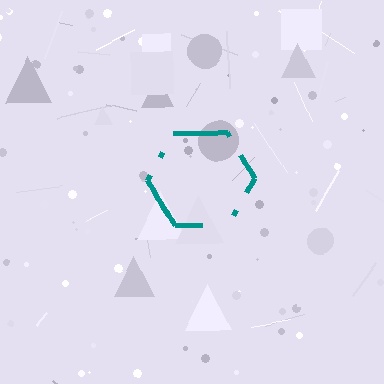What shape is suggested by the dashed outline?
The dashed outline suggests a hexagon.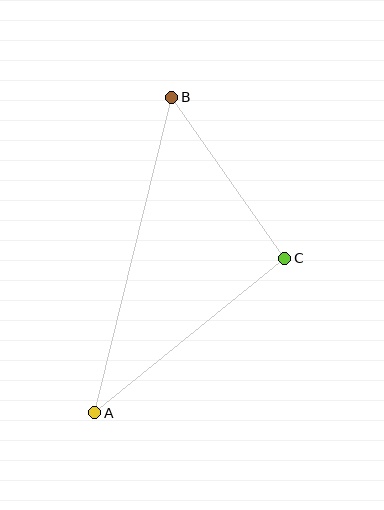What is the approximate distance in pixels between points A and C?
The distance between A and C is approximately 245 pixels.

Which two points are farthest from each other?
Points A and B are farthest from each other.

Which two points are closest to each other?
Points B and C are closest to each other.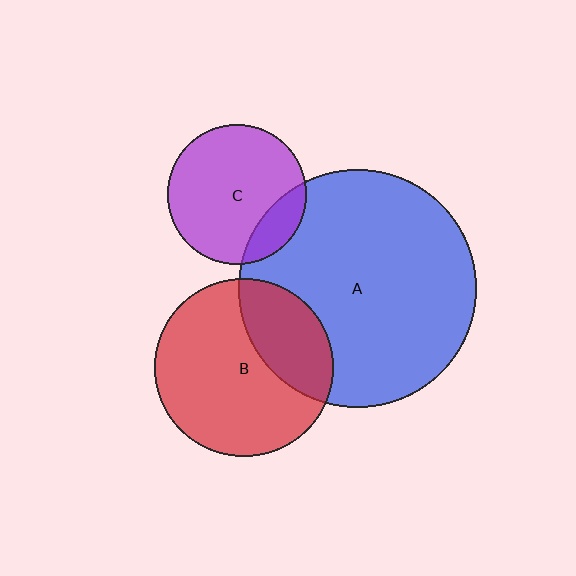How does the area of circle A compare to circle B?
Approximately 1.8 times.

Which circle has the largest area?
Circle A (blue).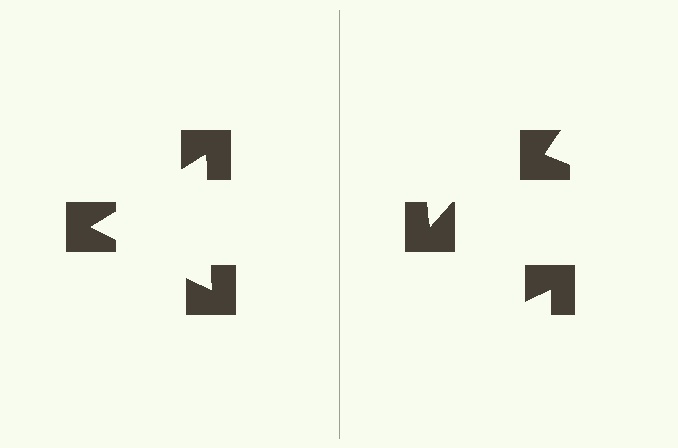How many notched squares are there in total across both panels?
6 — 3 on each side.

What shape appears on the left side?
An illusory triangle.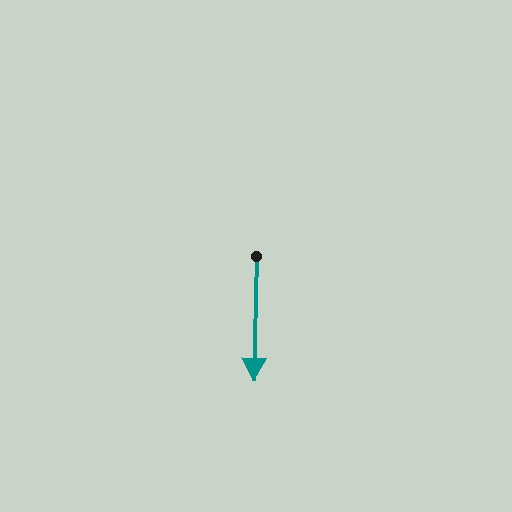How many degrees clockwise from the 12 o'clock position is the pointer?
Approximately 181 degrees.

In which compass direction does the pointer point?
South.